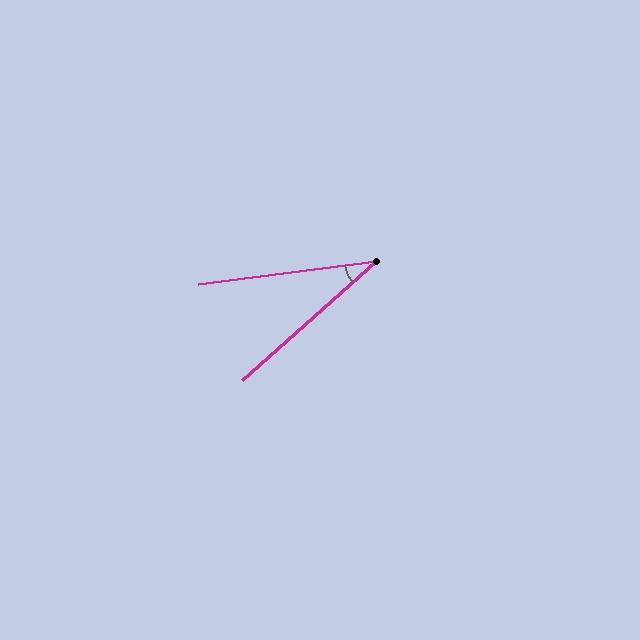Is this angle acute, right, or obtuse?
It is acute.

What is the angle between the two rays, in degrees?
Approximately 34 degrees.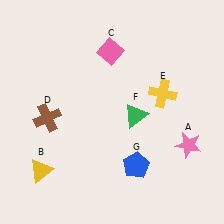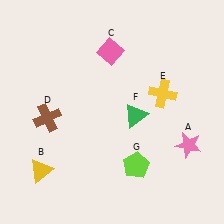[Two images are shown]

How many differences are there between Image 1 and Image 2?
There is 1 difference between the two images.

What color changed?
The pentagon (G) changed from blue in Image 1 to lime in Image 2.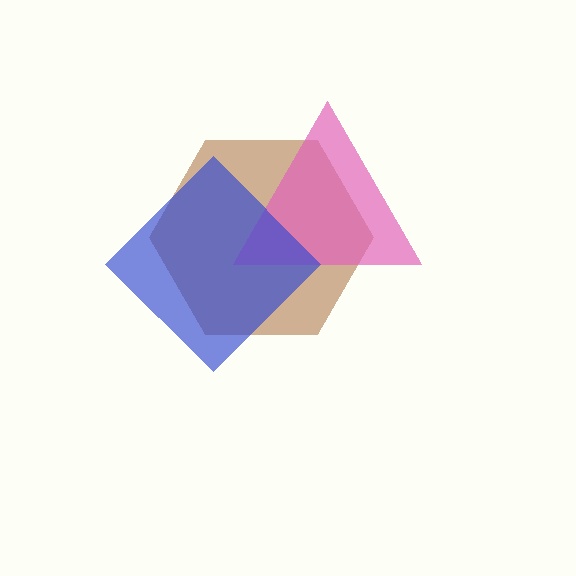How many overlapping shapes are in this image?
There are 3 overlapping shapes in the image.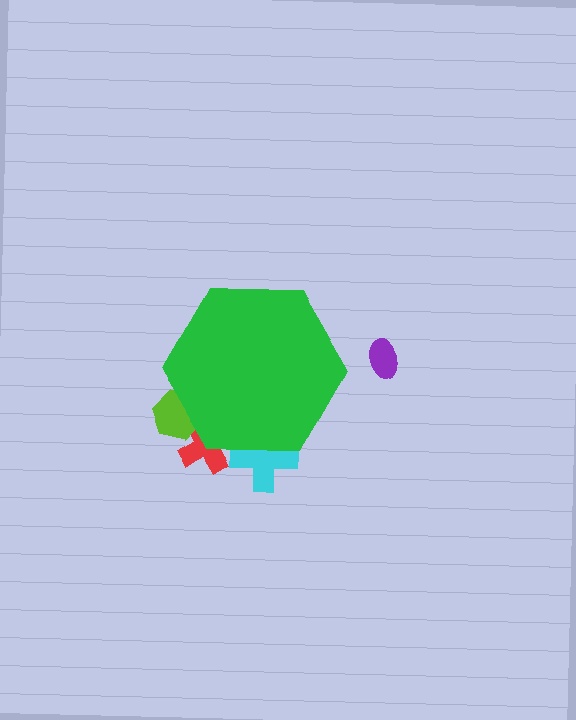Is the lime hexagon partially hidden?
Yes, the lime hexagon is partially hidden behind the green hexagon.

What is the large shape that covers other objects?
A green hexagon.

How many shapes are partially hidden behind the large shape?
3 shapes are partially hidden.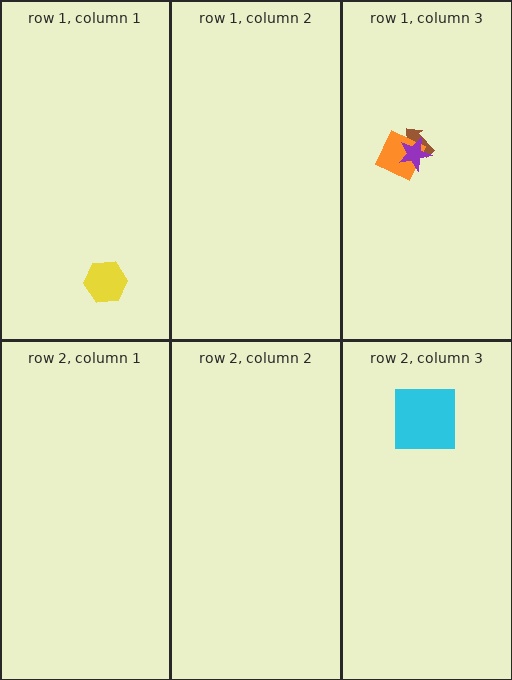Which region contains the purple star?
The row 1, column 3 region.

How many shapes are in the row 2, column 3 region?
1.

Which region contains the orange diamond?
The row 1, column 3 region.